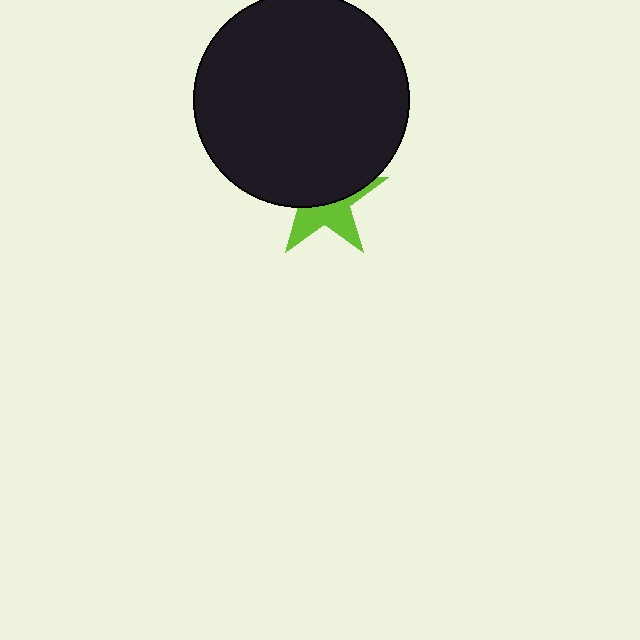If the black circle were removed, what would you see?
You would see the complete lime star.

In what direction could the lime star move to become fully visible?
The lime star could move down. That would shift it out from behind the black circle entirely.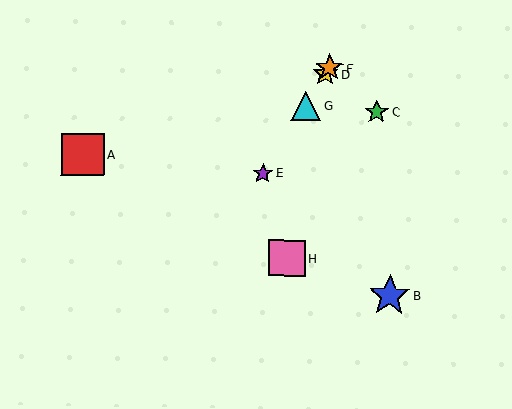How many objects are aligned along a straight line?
4 objects (D, E, F, G) are aligned along a straight line.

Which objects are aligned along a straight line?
Objects D, E, F, G are aligned along a straight line.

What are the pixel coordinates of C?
Object C is at (377, 112).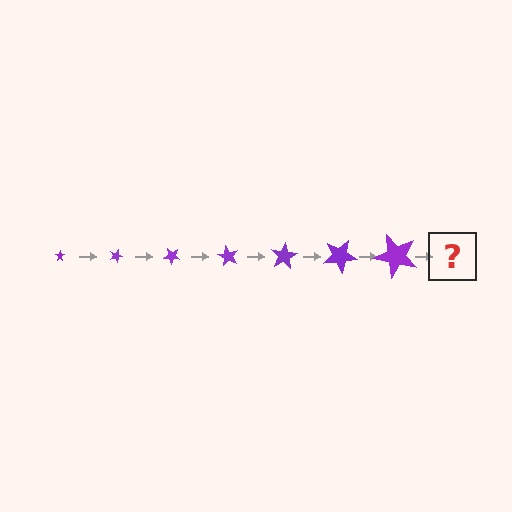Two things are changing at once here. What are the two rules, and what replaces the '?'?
The two rules are that the star grows larger each step and it rotates 20 degrees each step. The '?' should be a star, larger than the previous one and rotated 140 degrees from the start.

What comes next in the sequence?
The next element should be a star, larger than the previous one and rotated 140 degrees from the start.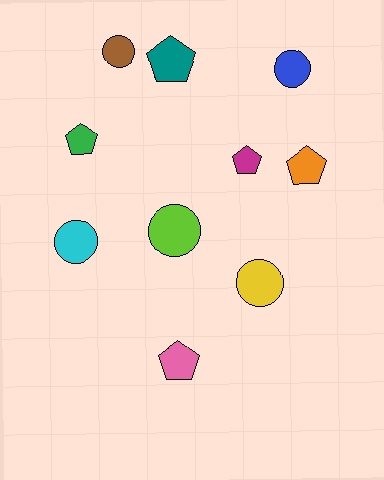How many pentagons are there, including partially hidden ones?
There are 5 pentagons.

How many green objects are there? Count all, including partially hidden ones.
There is 1 green object.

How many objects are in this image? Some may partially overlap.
There are 10 objects.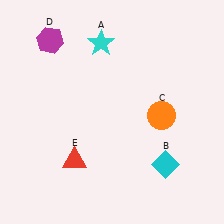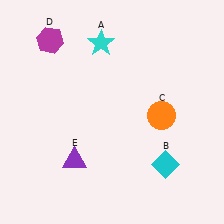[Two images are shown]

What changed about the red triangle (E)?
In Image 1, E is red. In Image 2, it changed to purple.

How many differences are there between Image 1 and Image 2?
There is 1 difference between the two images.